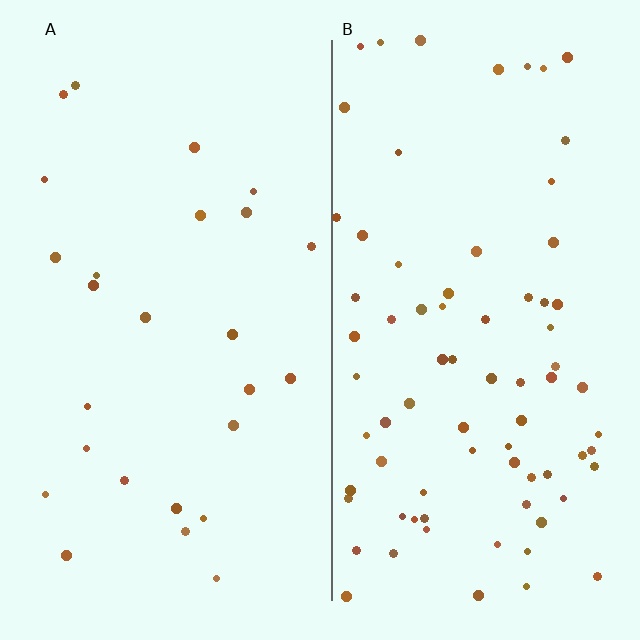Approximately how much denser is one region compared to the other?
Approximately 3.0× — region B over region A.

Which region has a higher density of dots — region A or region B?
B (the right).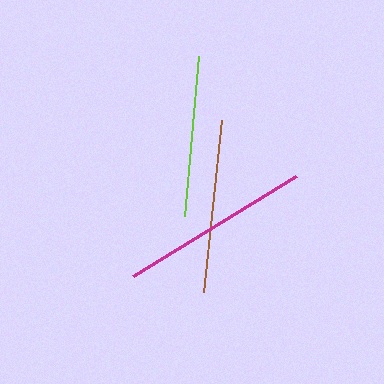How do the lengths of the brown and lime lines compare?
The brown and lime lines are approximately the same length.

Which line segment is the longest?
The magenta line is the longest at approximately 191 pixels.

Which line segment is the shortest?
The lime line is the shortest at approximately 161 pixels.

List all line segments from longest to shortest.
From longest to shortest: magenta, brown, lime.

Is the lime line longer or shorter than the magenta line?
The magenta line is longer than the lime line.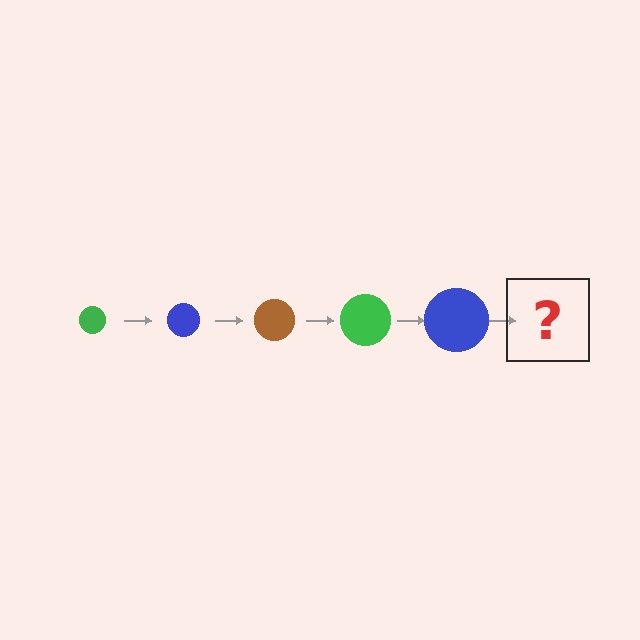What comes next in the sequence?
The next element should be a brown circle, larger than the previous one.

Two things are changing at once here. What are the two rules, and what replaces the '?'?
The two rules are that the circle grows larger each step and the color cycles through green, blue, and brown. The '?' should be a brown circle, larger than the previous one.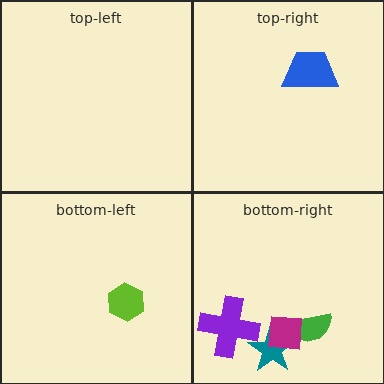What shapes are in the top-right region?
The blue trapezoid.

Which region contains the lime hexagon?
The bottom-left region.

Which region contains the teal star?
The bottom-right region.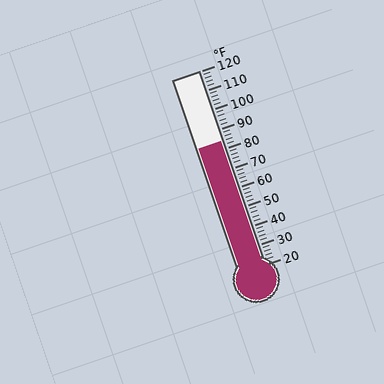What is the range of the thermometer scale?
The thermometer scale ranges from 20°F to 120°F.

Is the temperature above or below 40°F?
The temperature is above 40°F.